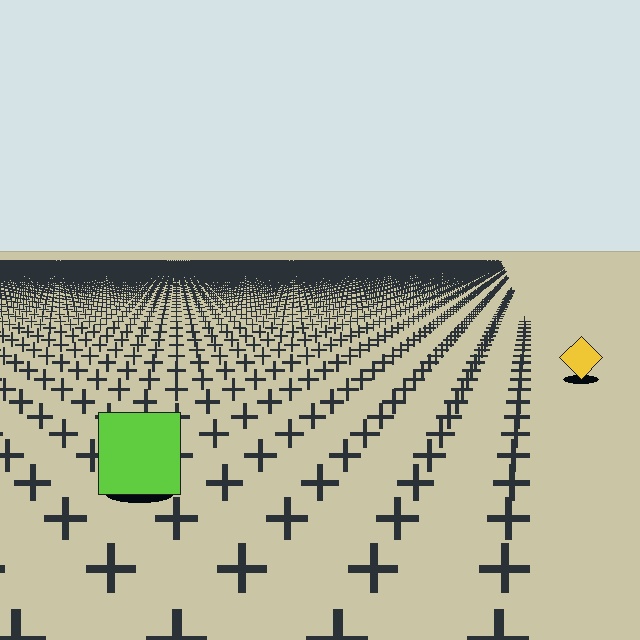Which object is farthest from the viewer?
The yellow diamond is farthest from the viewer. It appears smaller and the ground texture around it is denser.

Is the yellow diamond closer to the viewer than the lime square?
No. The lime square is closer — you can tell from the texture gradient: the ground texture is coarser near it.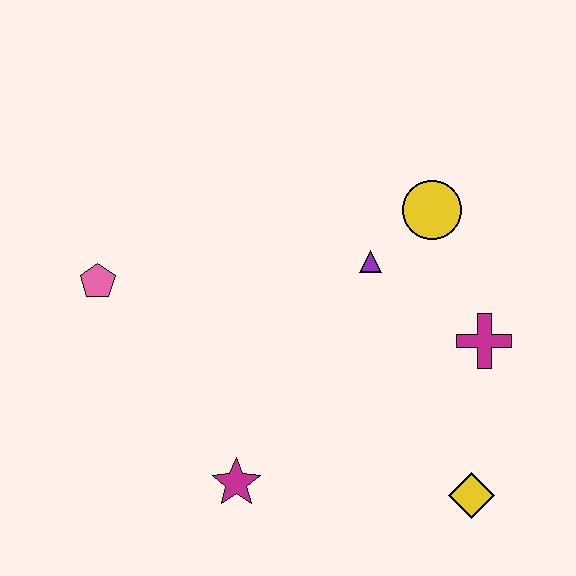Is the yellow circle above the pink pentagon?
Yes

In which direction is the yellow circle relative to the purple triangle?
The yellow circle is to the right of the purple triangle.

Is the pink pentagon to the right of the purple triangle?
No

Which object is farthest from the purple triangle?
The pink pentagon is farthest from the purple triangle.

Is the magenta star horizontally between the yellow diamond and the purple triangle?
No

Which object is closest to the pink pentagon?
The magenta star is closest to the pink pentagon.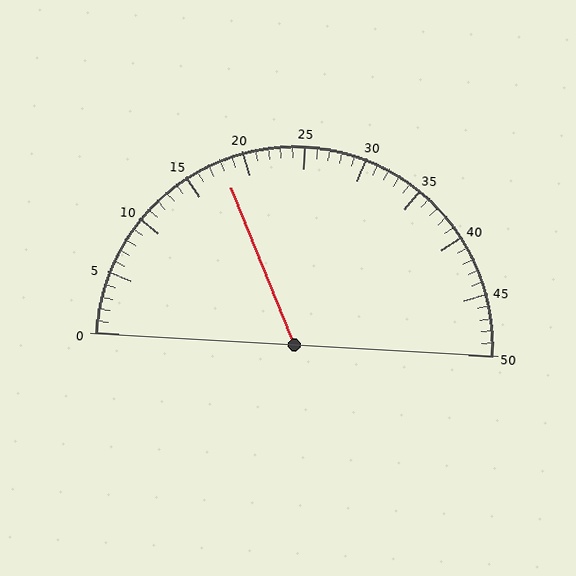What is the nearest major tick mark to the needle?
The nearest major tick mark is 20.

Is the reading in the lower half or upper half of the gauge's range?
The reading is in the lower half of the range (0 to 50).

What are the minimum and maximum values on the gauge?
The gauge ranges from 0 to 50.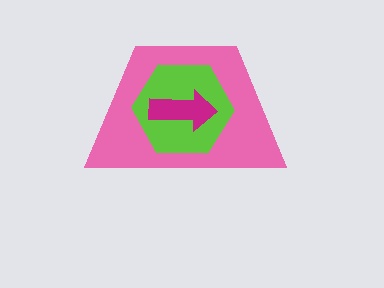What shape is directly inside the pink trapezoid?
The lime hexagon.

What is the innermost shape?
The magenta arrow.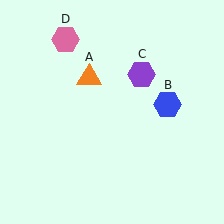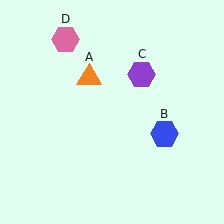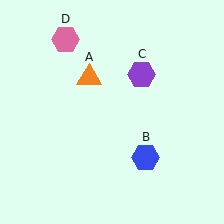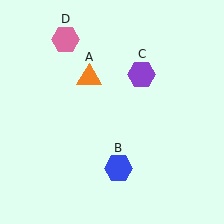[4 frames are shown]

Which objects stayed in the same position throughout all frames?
Orange triangle (object A) and purple hexagon (object C) and pink hexagon (object D) remained stationary.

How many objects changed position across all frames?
1 object changed position: blue hexagon (object B).